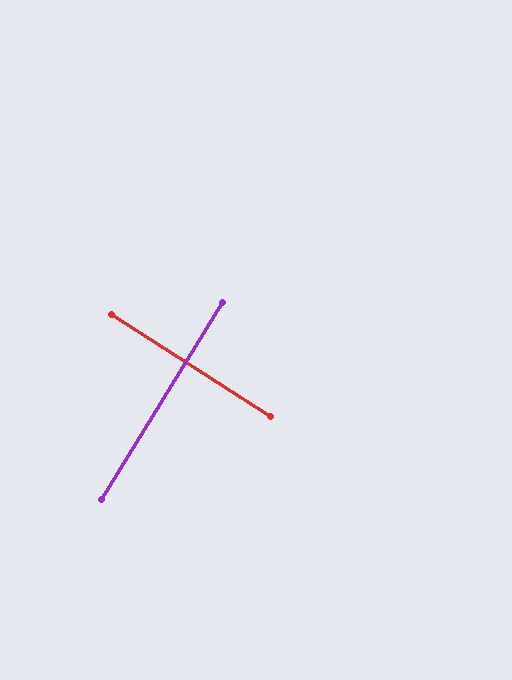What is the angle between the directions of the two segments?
Approximately 89 degrees.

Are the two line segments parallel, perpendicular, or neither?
Perpendicular — they meet at approximately 89°.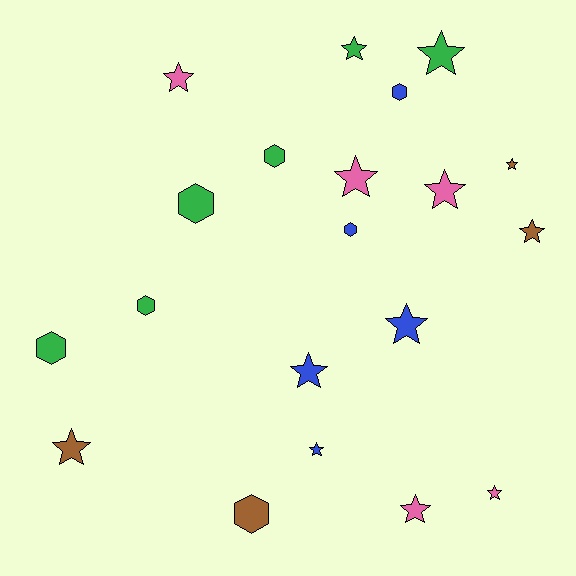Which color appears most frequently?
Green, with 6 objects.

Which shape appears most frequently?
Star, with 13 objects.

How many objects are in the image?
There are 20 objects.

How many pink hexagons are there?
There are no pink hexagons.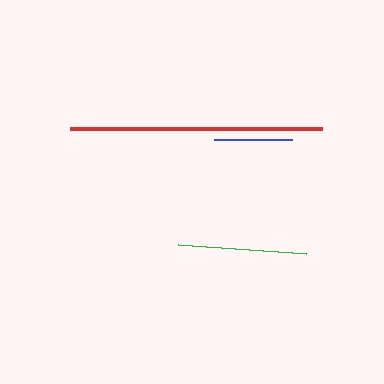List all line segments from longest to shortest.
From longest to shortest: red, green, blue.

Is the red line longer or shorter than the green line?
The red line is longer than the green line.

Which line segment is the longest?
The red line is the longest at approximately 252 pixels.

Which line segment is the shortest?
The blue line is the shortest at approximately 78 pixels.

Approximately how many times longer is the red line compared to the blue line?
The red line is approximately 3.2 times the length of the blue line.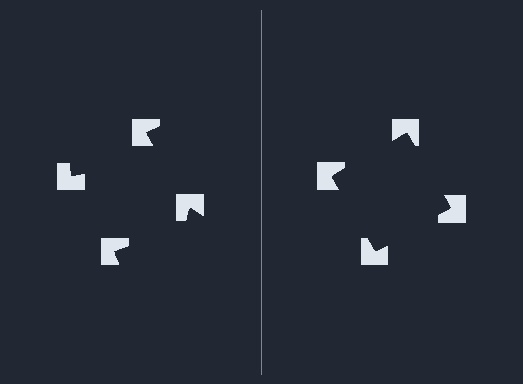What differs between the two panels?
The notched squares are positioned identically on both sides; only the wedge orientations differ. On the right they align to a square; on the left they are misaligned.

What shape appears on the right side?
An illusory square.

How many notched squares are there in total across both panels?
8 — 4 on each side.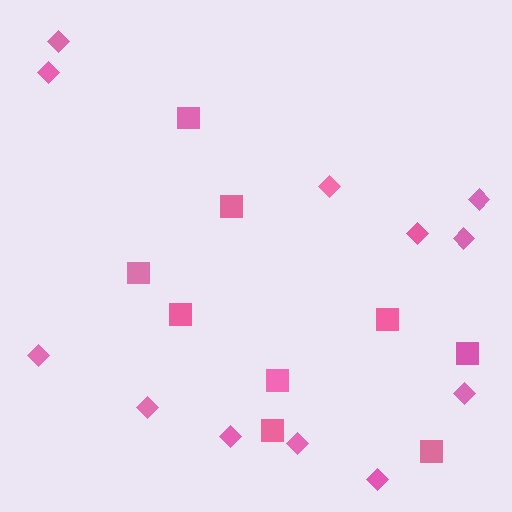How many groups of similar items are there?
There are 2 groups: one group of squares (9) and one group of diamonds (12).